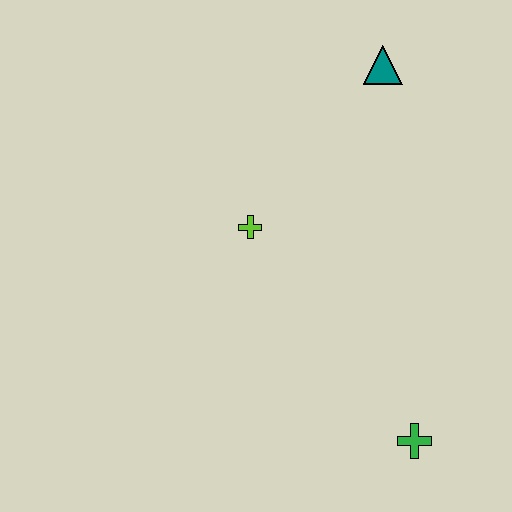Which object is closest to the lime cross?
The teal triangle is closest to the lime cross.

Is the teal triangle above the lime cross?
Yes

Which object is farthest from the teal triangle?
The green cross is farthest from the teal triangle.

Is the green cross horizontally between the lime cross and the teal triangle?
No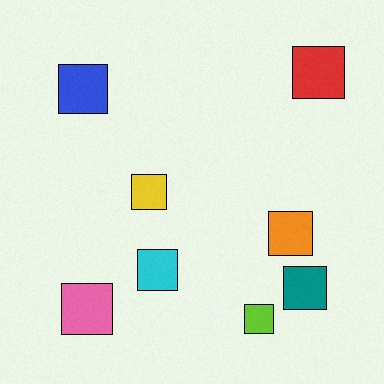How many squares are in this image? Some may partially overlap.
There are 8 squares.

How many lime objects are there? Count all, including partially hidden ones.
There is 1 lime object.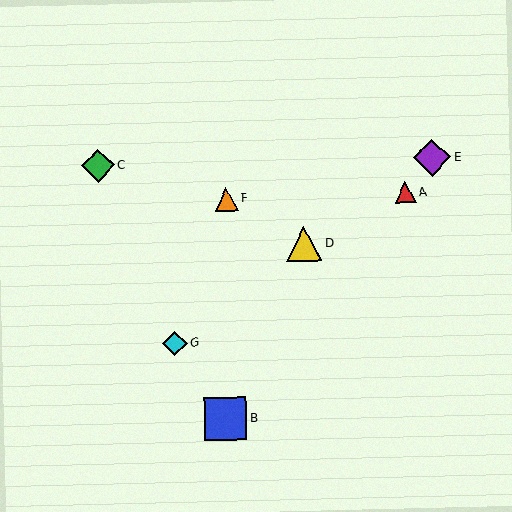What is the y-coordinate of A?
Object A is at y≈192.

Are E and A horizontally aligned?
No, E is at y≈158 and A is at y≈192.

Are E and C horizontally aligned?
Yes, both are at y≈158.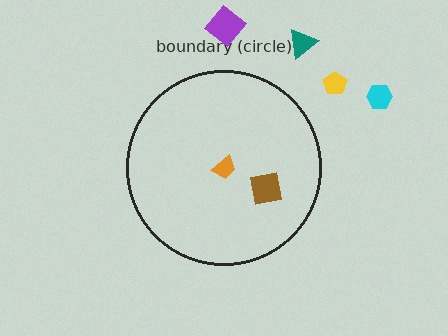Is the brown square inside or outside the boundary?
Inside.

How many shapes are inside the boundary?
2 inside, 4 outside.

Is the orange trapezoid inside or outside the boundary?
Inside.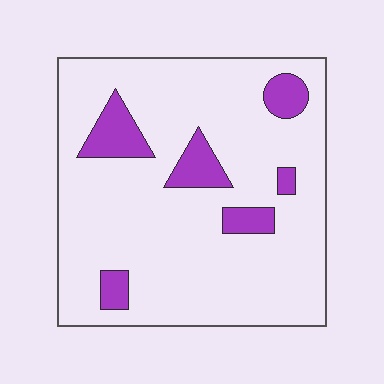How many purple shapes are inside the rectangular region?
6.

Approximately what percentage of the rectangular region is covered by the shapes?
Approximately 15%.